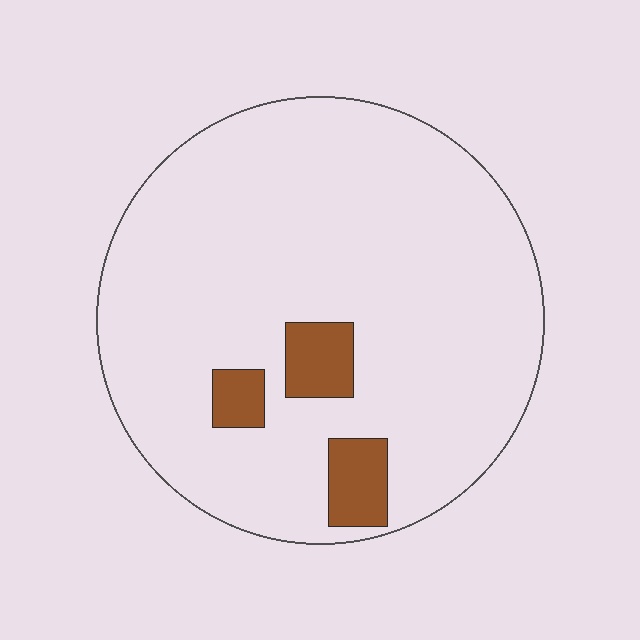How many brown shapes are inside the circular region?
3.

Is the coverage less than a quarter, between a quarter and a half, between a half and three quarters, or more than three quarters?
Less than a quarter.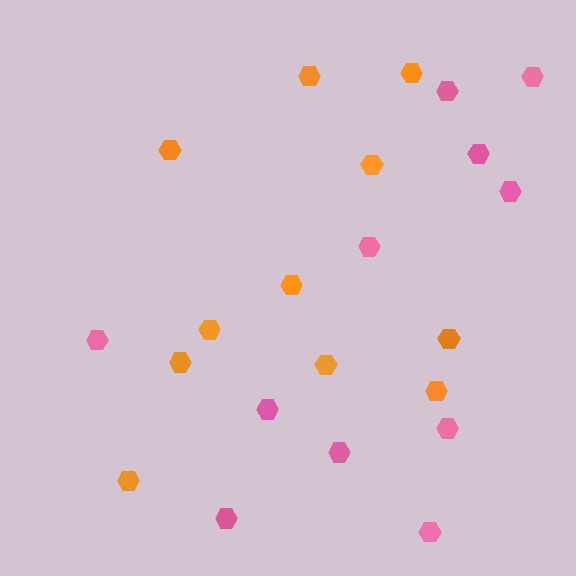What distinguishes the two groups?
There are 2 groups: one group of pink hexagons (11) and one group of orange hexagons (11).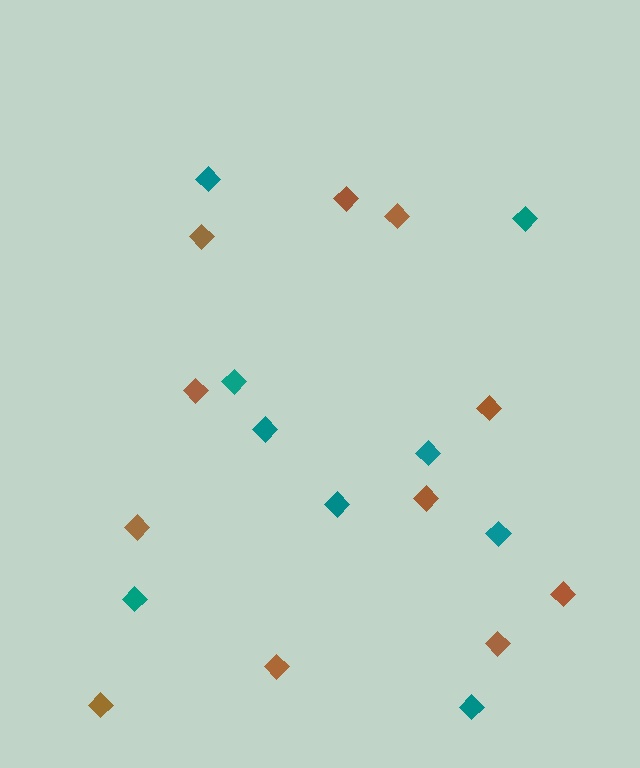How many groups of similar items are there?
There are 2 groups: one group of teal diamonds (9) and one group of brown diamonds (11).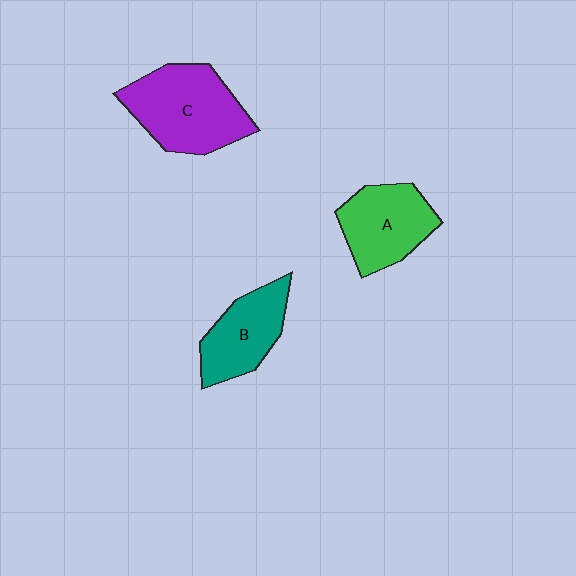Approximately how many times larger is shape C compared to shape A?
Approximately 1.3 times.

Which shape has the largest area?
Shape C (purple).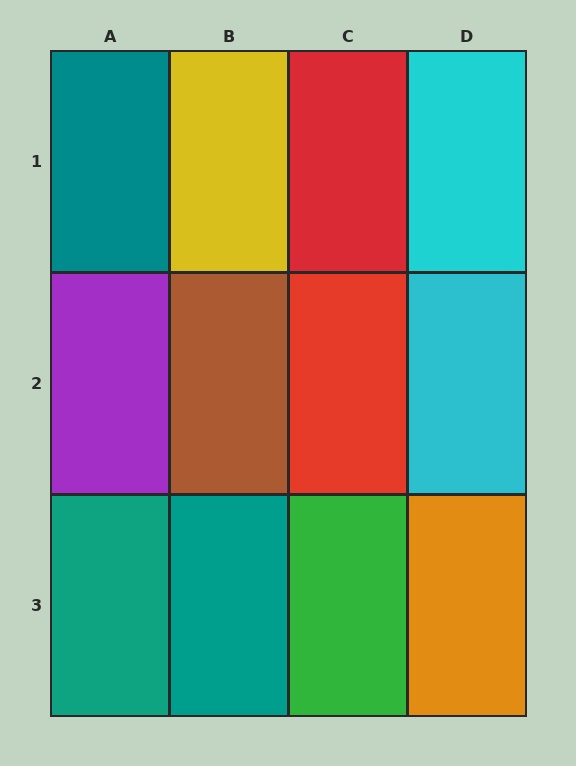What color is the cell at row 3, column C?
Green.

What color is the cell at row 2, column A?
Purple.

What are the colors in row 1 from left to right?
Teal, yellow, red, cyan.